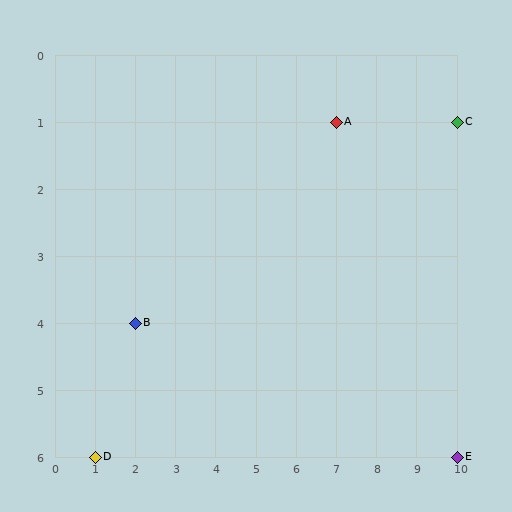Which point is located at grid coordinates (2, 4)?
Point B is at (2, 4).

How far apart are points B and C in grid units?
Points B and C are 8 columns and 3 rows apart (about 8.5 grid units diagonally).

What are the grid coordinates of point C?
Point C is at grid coordinates (10, 1).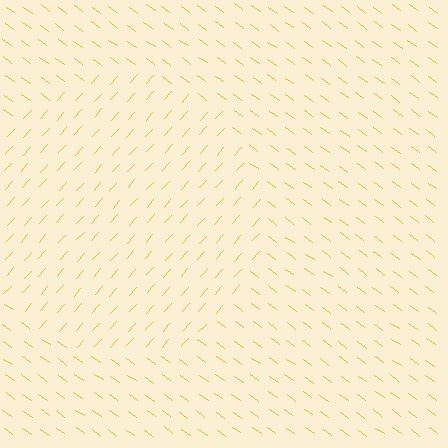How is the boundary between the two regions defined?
The boundary is defined purely by a change in line orientation (approximately 84 degrees difference). All lines are the same color and thickness.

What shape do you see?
I see a circle.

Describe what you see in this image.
The image is filled with small yellow line segments. A circle region in the image has lines oriented differently from the surrounding lines, creating a visible texture boundary.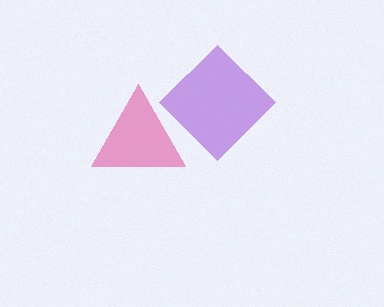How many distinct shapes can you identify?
There are 2 distinct shapes: a pink triangle, a purple diamond.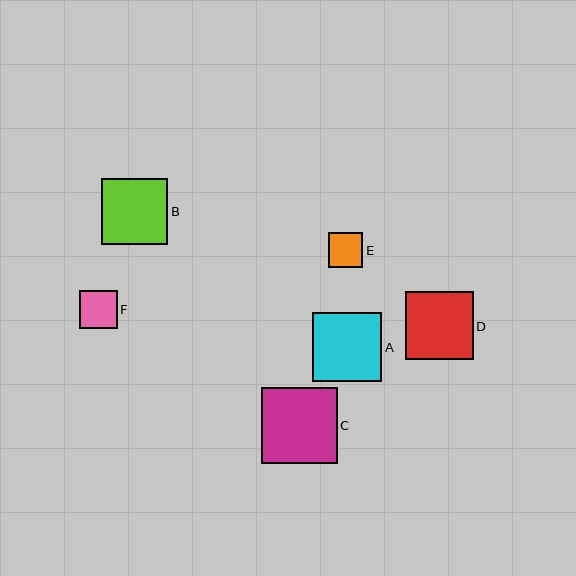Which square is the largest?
Square C is the largest with a size of approximately 76 pixels.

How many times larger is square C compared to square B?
Square C is approximately 1.1 times the size of square B.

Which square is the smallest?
Square E is the smallest with a size of approximately 34 pixels.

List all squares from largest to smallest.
From largest to smallest: C, A, D, B, F, E.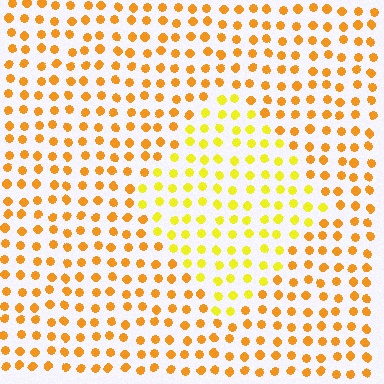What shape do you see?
I see a diamond.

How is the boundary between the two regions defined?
The boundary is defined purely by a slight shift in hue (about 28 degrees). Spacing, size, and orientation are identical on both sides.